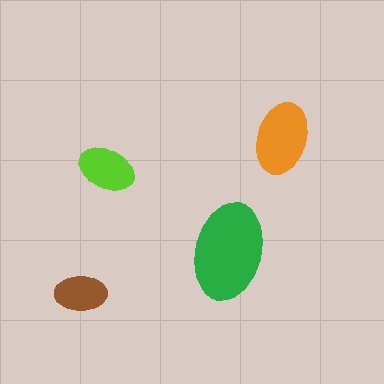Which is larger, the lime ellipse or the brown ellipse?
The lime one.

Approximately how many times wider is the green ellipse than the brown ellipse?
About 2 times wider.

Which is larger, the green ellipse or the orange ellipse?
The green one.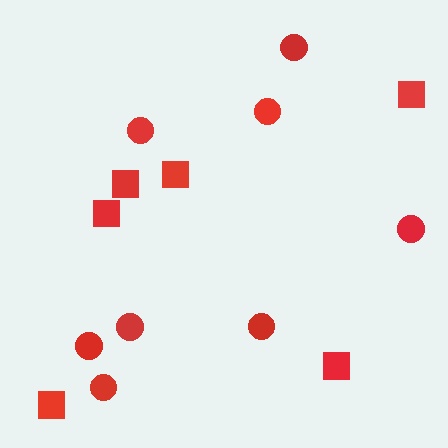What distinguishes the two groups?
There are 2 groups: one group of squares (6) and one group of circles (8).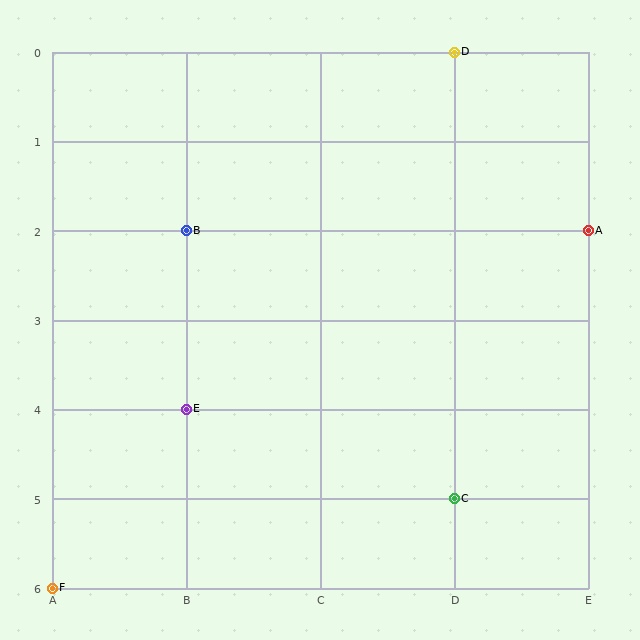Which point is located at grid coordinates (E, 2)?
Point A is at (E, 2).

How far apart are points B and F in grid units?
Points B and F are 1 column and 4 rows apart (about 4.1 grid units diagonally).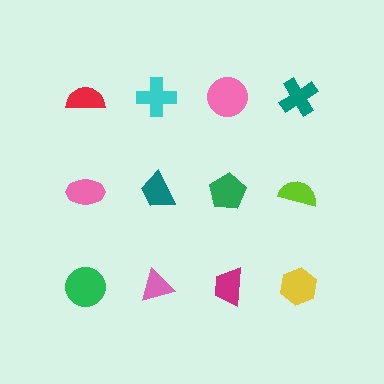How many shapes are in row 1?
4 shapes.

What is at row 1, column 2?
A cyan cross.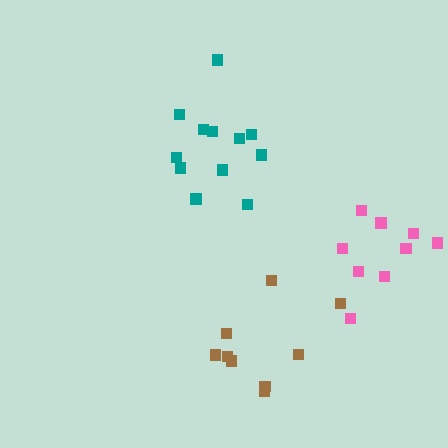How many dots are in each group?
Group 1: 12 dots, Group 2: 9 dots, Group 3: 9 dots (30 total).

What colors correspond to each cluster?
The clusters are colored: teal, brown, pink.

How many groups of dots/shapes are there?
There are 3 groups.